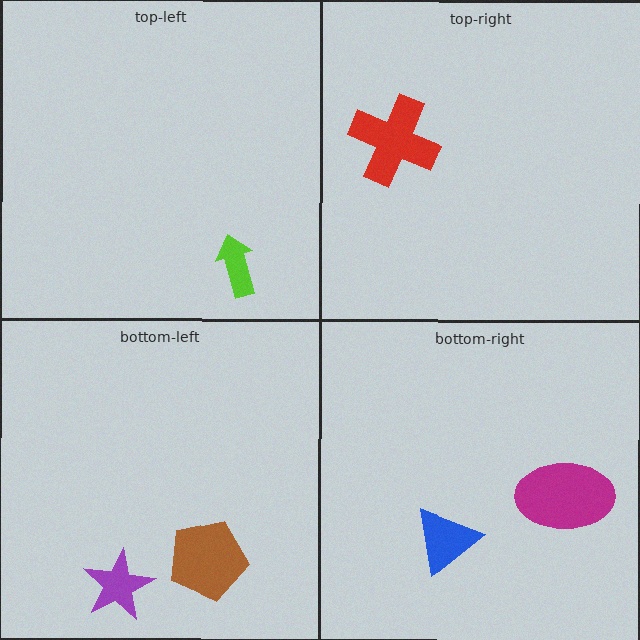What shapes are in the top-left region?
The lime arrow.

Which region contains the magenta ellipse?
The bottom-right region.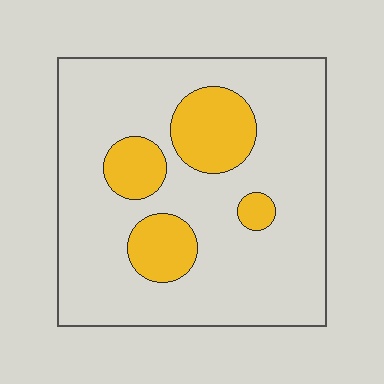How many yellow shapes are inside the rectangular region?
4.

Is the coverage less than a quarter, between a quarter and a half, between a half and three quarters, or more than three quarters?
Less than a quarter.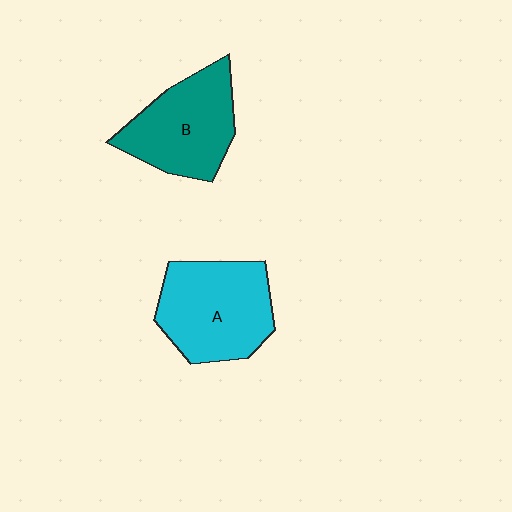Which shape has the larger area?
Shape A (cyan).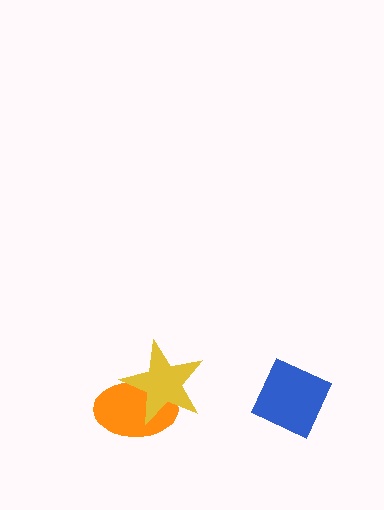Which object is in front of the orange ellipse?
The yellow star is in front of the orange ellipse.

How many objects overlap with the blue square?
0 objects overlap with the blue square.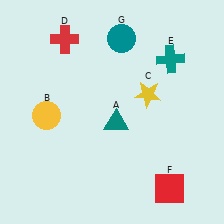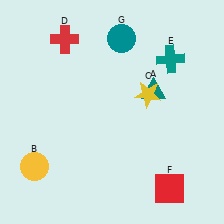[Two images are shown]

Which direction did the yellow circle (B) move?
The yellow circle (B) moved down.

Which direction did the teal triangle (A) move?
The teal triangle (A) moved right.